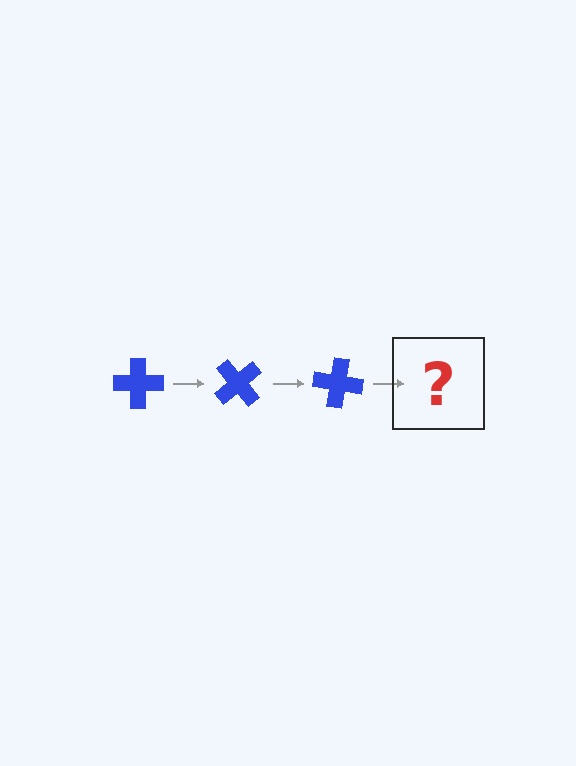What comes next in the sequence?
The next element should be a blue cross rotated 150 degrees.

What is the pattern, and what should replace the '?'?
The pattern is that the cross rotates 50 degrees each step. The '?' should be a blue cross rotated 150 degrees.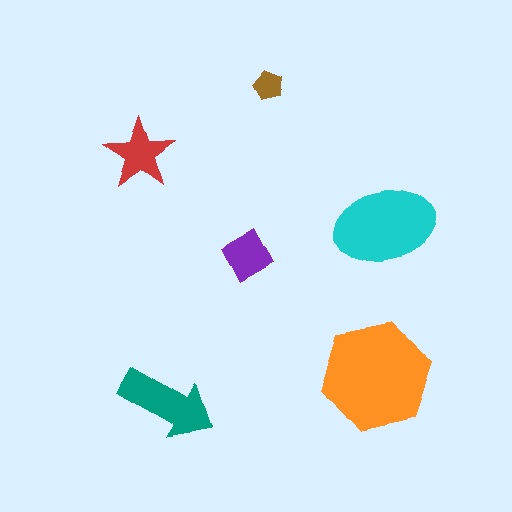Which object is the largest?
The orange hexagon.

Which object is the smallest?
The brown pentagon.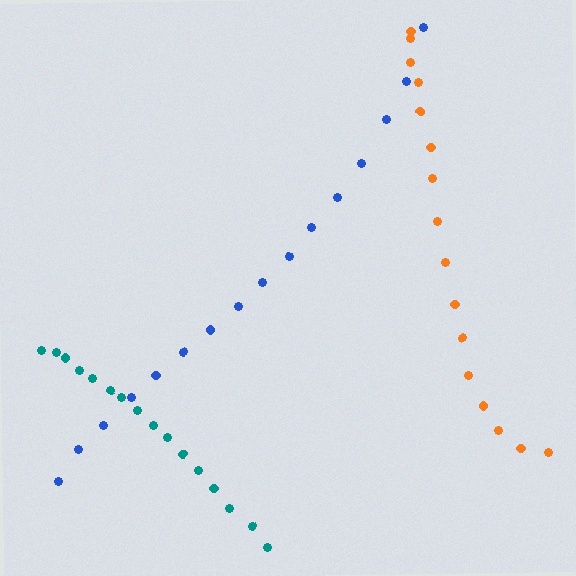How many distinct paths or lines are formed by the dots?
There are 3 distinct paths.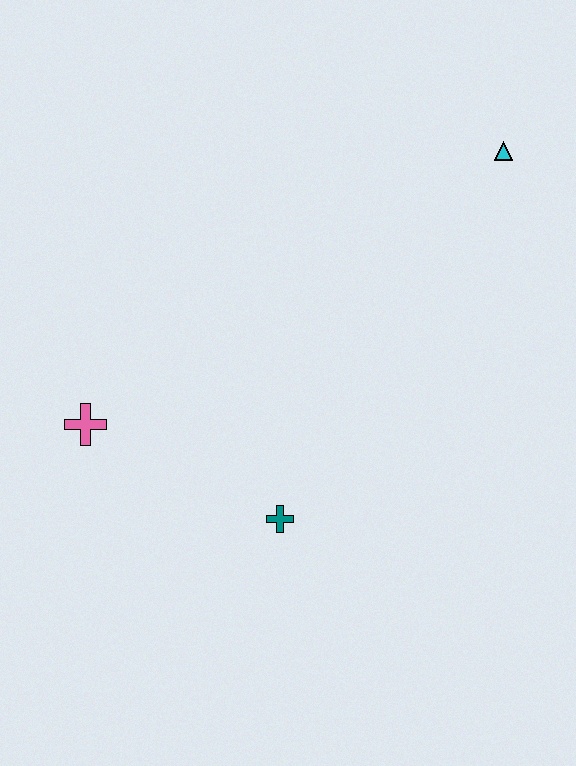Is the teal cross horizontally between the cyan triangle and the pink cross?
Yes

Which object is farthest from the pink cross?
The cyan triangle is farthest from the pink cross.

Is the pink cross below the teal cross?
No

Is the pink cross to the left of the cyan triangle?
Yes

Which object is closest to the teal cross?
The pink cross is closest to the teal cross.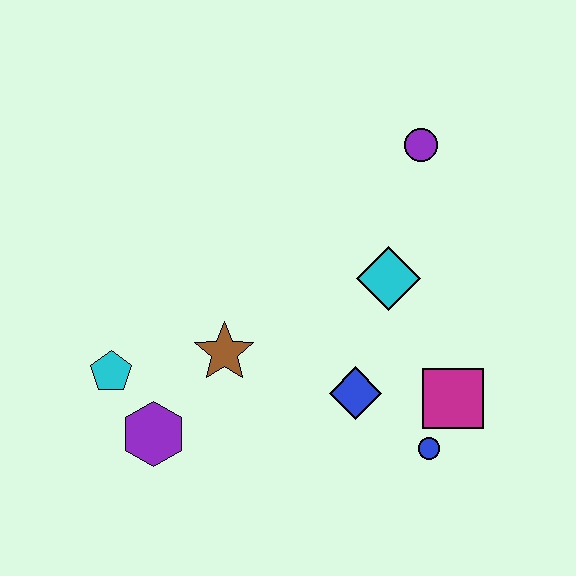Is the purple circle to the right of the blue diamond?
Yes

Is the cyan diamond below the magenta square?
No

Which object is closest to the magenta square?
The blue circle is closest to the magenta square.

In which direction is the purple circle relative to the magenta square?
The purple circle is above the magenta square.